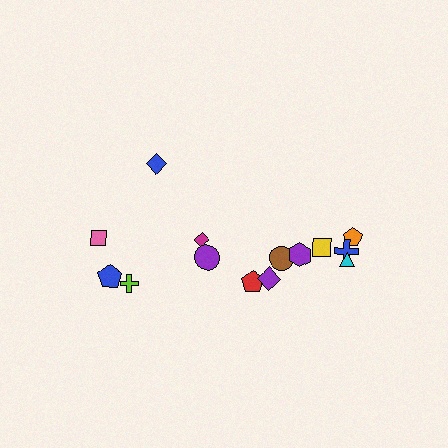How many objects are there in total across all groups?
There are 14 objects.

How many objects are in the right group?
There are 8 objects.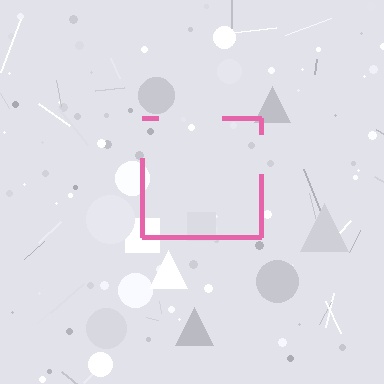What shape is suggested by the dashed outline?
The dashed outline suggests a square.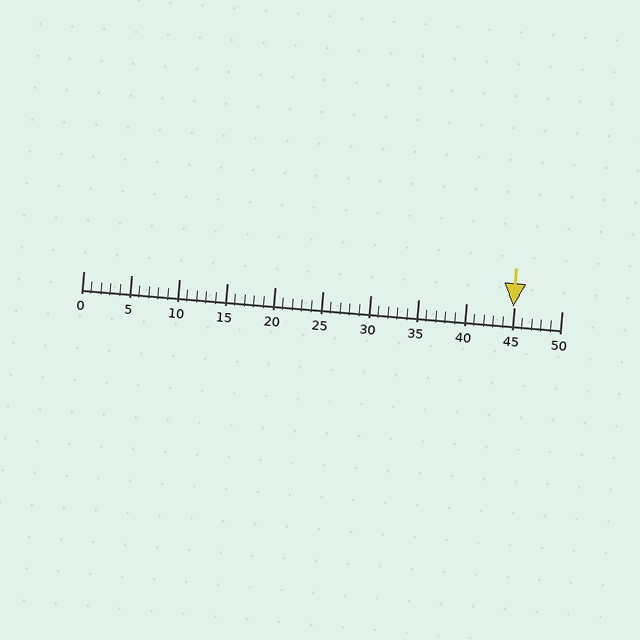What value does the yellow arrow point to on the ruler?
The yellow arrow points to approximately 45.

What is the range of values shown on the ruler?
The ruler shows values from 0 to 50.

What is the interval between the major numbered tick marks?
The major tick marks are spaced 5 units apart.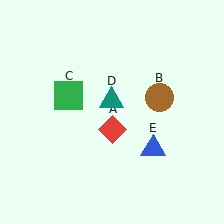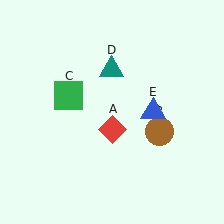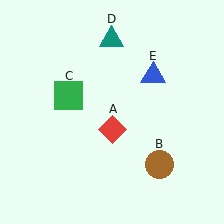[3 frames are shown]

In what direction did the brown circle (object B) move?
The brown circle (object B) moved down.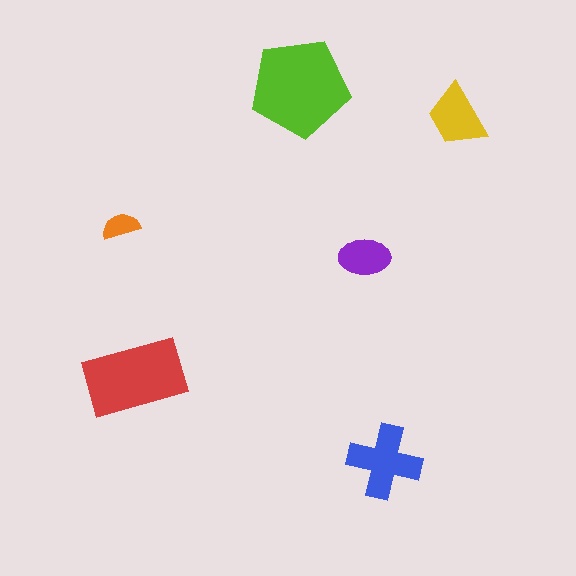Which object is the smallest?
The orange semicircle.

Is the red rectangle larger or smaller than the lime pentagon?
Smaller.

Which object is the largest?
The lime pentagon.